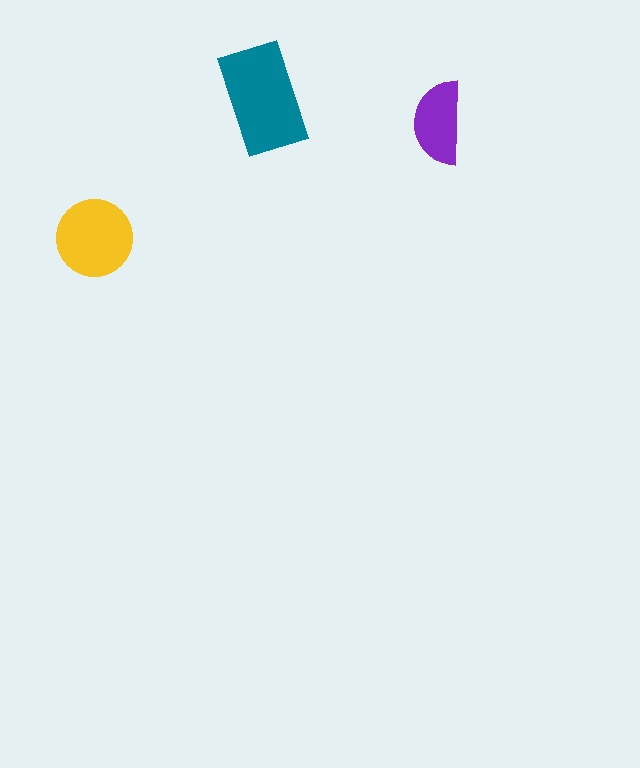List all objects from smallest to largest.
The purple semicircle, the yellow circle, the teal rectangle.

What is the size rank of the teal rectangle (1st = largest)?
1st.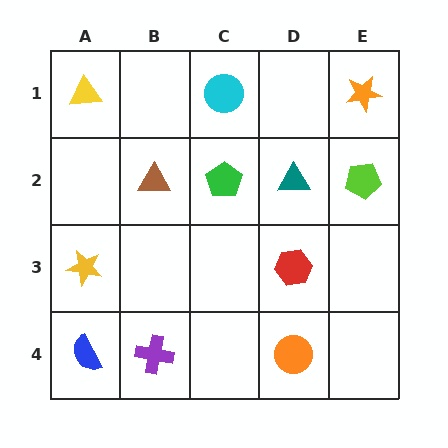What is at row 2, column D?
A teal triangle.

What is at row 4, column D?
An orange circle.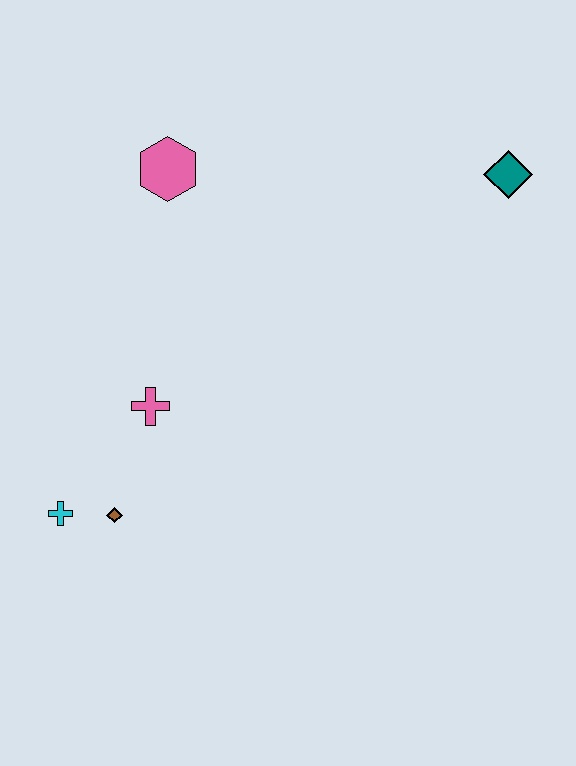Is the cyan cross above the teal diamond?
No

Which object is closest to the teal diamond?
The pink hexagon is closest to the teal diamond.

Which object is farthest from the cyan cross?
The teal diamond is farthest from the cyan cross.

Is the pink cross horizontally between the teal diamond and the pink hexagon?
No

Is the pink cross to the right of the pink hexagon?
No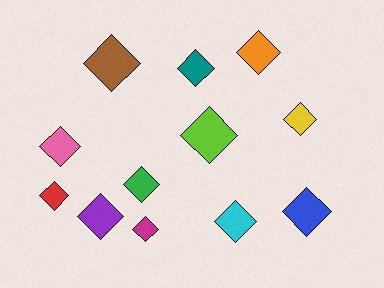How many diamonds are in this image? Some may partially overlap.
There are 12 diamonds.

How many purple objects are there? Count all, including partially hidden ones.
There is 1 purple object.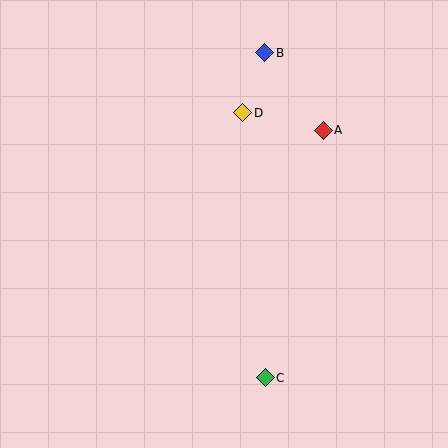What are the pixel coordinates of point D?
Point D is at (243, 113).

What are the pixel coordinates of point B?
Point B is at (265, 53).